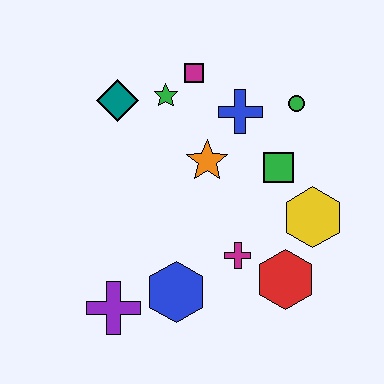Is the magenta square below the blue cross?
No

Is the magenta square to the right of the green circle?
No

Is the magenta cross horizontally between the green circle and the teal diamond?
Yes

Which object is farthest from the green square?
The purple cross is farthest from the green square.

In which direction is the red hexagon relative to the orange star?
The red hexagon is below the orange star.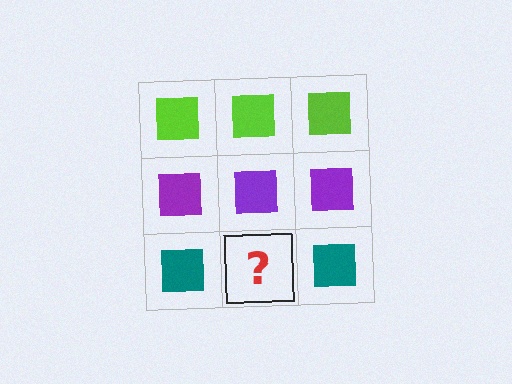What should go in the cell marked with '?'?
The missing cell should contain a teal square.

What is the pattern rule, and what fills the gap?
The rule is that each row has a consistent color. The gap should be filled with a teal square.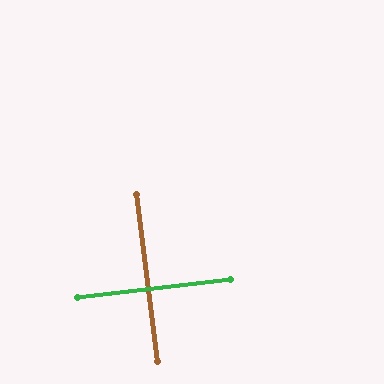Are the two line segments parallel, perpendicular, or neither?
Perpendicular — they meet at approximately 89°.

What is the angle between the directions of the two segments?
Approximately 89 degrees.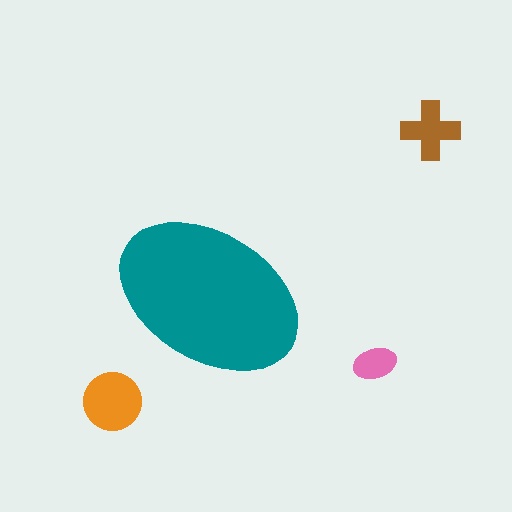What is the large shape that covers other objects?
A teal ellipse.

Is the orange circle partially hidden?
No, the orange circle is fully visible.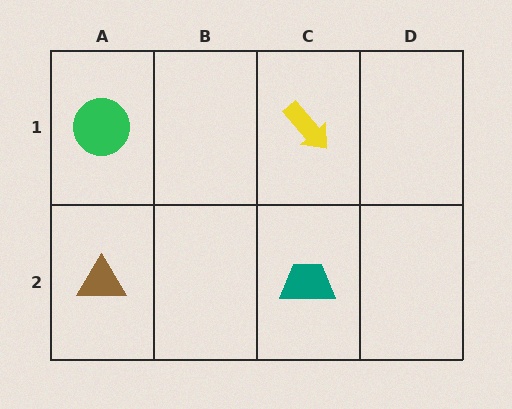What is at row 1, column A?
A green circle.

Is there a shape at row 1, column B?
No, that cell is empty.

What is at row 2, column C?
A teal trapezoid.